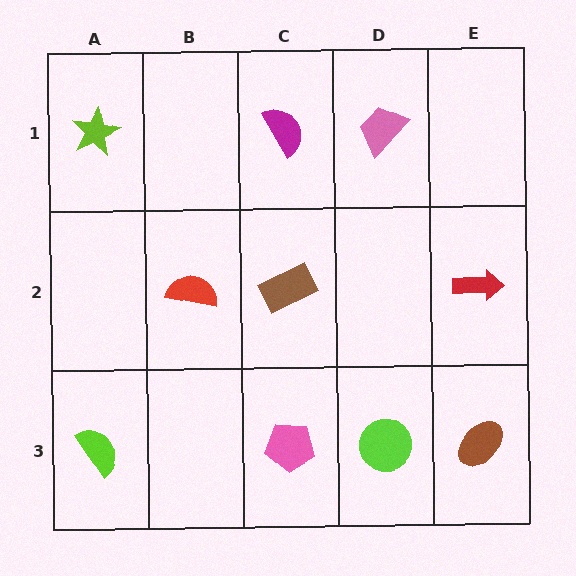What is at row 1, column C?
A magenta semicircle.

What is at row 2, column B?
A red semicircle.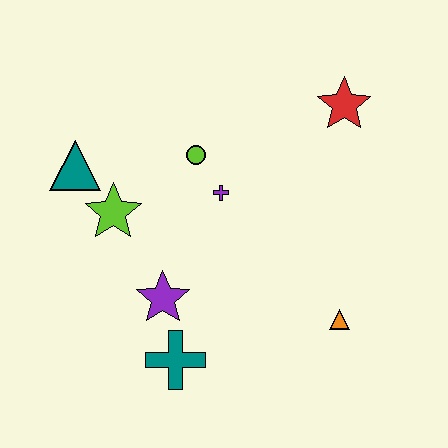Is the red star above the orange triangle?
Yes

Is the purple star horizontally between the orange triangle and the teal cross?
No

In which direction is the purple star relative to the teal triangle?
The purple star is below the teal triangle.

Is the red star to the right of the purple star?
Yes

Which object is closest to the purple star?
The teal cross is closest to the purple star.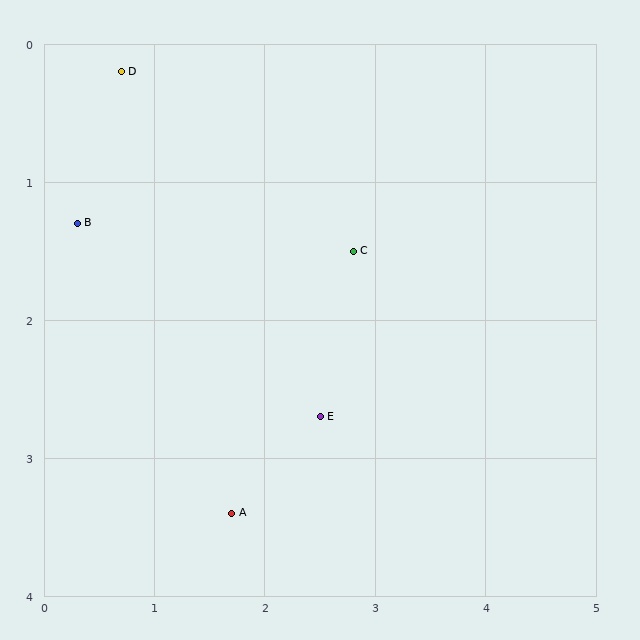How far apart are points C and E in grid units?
Points C and E are about 1.2 grid units apart.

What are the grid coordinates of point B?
Point B is at approximately (0.3, 1.3).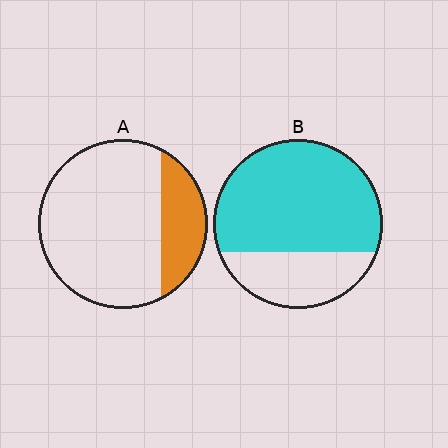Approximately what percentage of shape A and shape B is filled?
A is approximately 20% and B is approximately 70%.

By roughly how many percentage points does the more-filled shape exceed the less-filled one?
By roughly 50 percentage points (B over A).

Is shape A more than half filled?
No.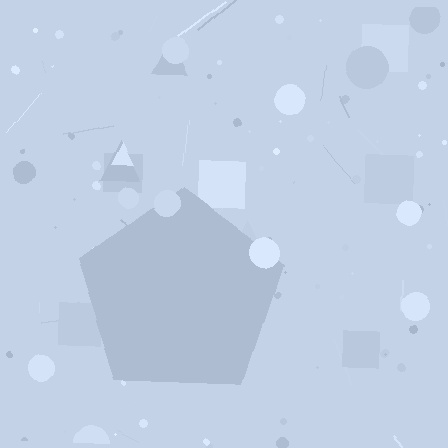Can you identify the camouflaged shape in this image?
The camouflaged shape is a pentagon.